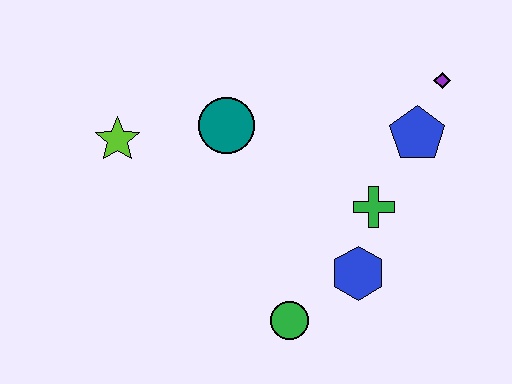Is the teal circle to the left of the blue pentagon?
Yes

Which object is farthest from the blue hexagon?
The lime star is farthest from the blue hexagon.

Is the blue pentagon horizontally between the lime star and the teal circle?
No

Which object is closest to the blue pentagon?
The purple diamond is closest to the blue pentagon.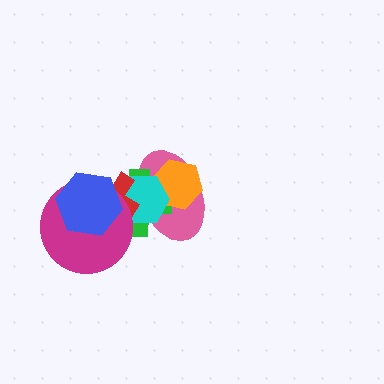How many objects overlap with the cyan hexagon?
6 objects overlap with the cyan hexagon.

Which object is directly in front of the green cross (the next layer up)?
The orange hexagon is directly in front of the green cross.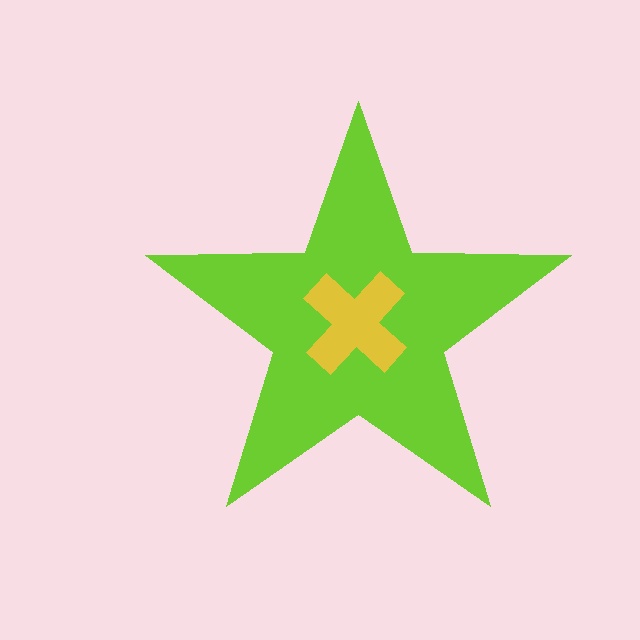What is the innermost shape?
The yellow cross.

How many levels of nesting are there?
2.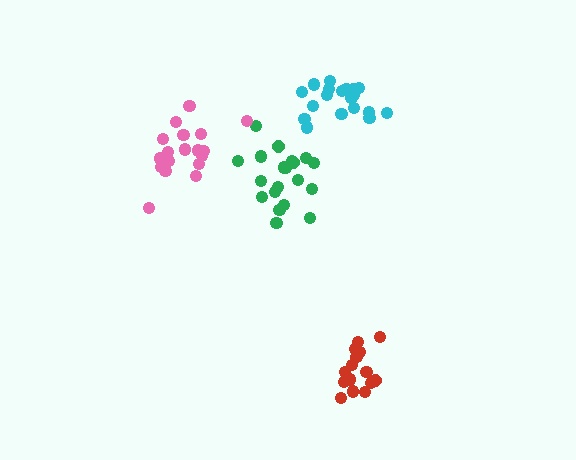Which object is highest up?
The cyan cluster is topmost.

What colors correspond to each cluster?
The clusters are colored: green, pink, cyan, red.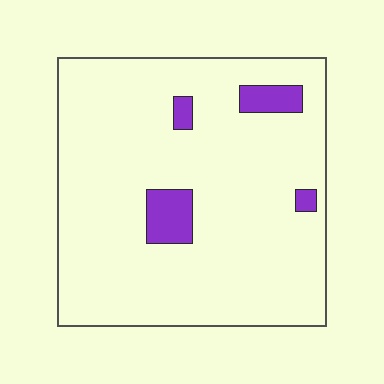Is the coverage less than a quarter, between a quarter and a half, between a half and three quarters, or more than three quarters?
Less than a quarter.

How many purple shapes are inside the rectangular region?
4.